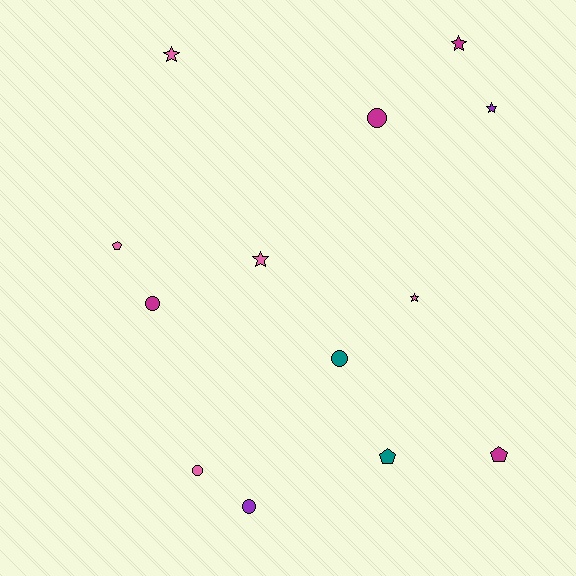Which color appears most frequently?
Pink, with 5 objects.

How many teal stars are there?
There are no teal stars.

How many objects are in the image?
There are 13 objects.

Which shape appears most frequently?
Star, with 5 objects.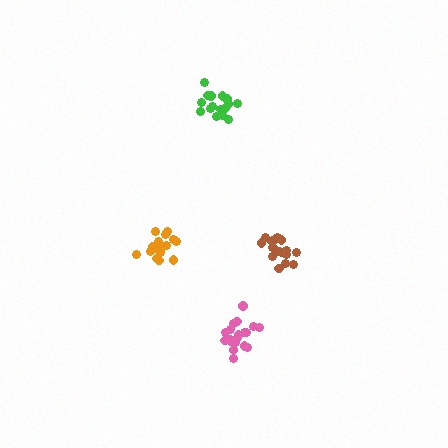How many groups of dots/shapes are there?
There are 4 groups.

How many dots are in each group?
Group 1: 19 dots, Group 2: 20 dots, Group 3: 19 dots, Group 4: 17 dots (75 total).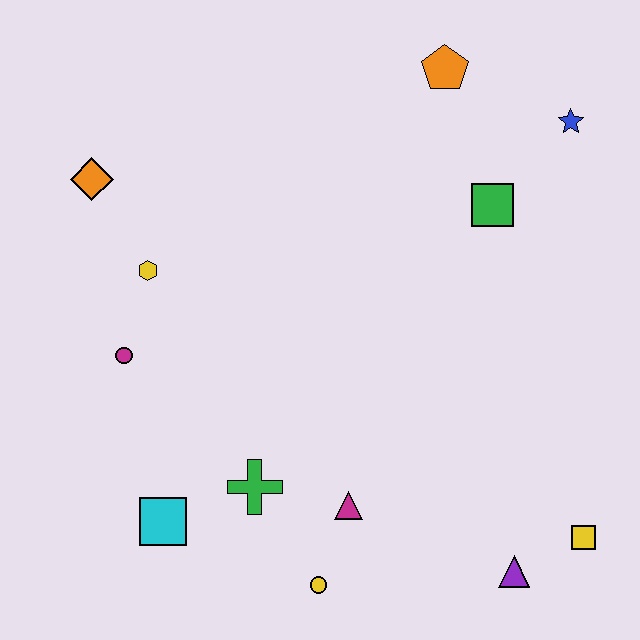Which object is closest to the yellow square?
The purple triangle is closest to the yellow square.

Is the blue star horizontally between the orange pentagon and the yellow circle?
No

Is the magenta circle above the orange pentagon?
No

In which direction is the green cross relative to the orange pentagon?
The green cross is below the orange pentagon.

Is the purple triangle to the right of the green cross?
Yes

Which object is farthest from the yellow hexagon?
The yellow square is farthest from the yellow hexagon.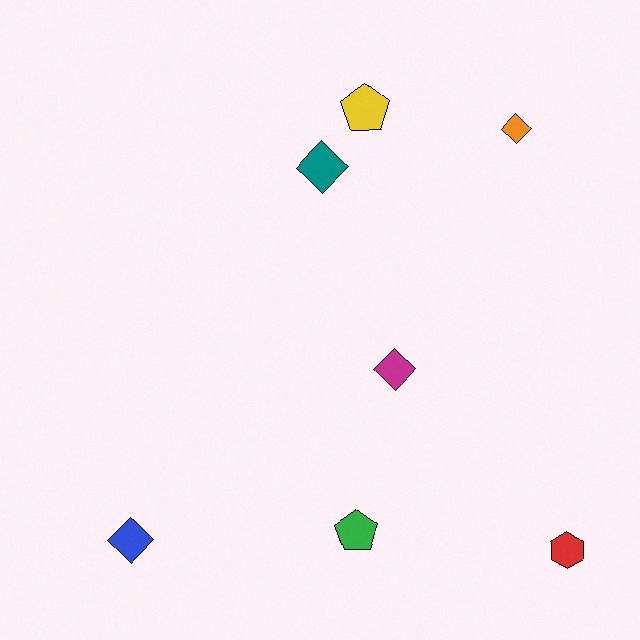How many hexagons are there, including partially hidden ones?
There is 1 hexagon.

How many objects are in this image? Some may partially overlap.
There are 7 objects.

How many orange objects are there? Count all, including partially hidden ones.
There is 1 orange object.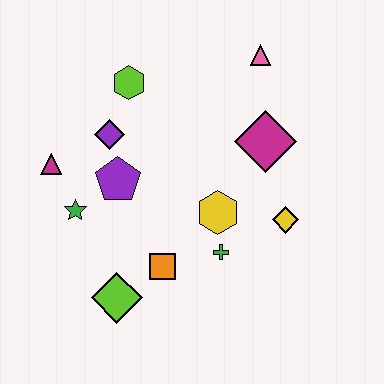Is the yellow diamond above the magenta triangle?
No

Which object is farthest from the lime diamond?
The pink triangle is farthest from the lime diamond.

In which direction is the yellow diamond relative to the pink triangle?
The yellow diamond is below the pink triangle.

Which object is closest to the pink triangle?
The magenta diamond is closest to the pink triangle.